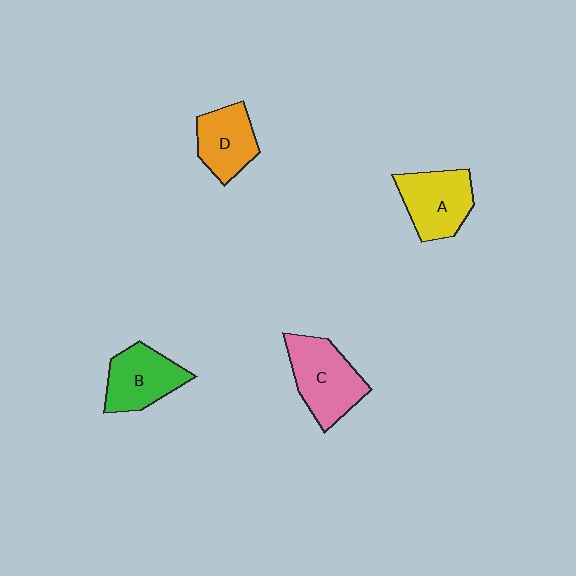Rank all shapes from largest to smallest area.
From largest to smallest: C (pink), A (yellow), B (green), D (orange).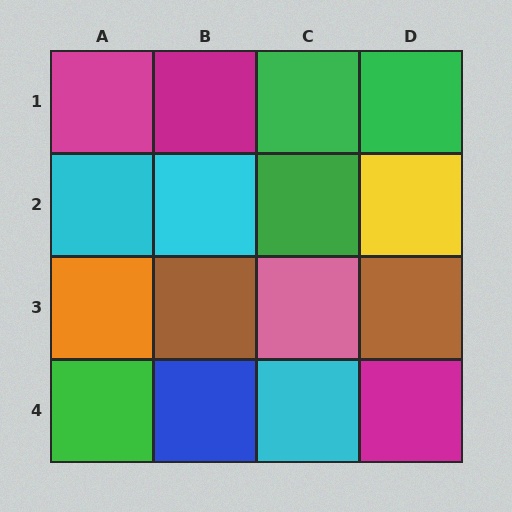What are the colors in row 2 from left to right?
Cyan, cyan, green, yellow.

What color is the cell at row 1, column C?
Green.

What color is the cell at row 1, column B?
Magenta.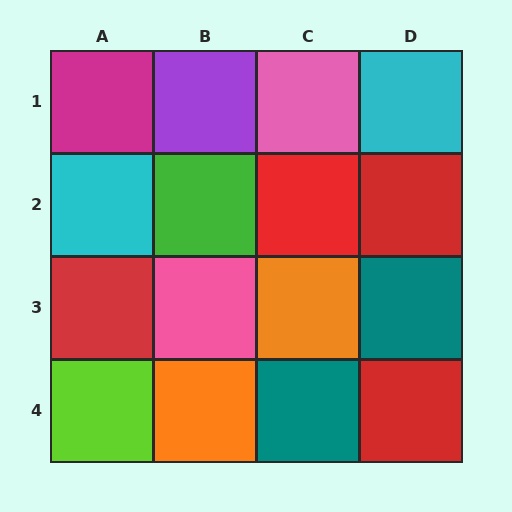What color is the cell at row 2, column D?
Red.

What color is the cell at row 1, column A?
Magenta.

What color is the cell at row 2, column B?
Green.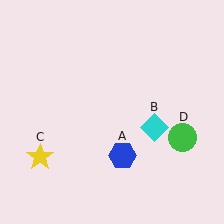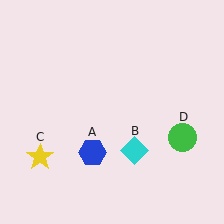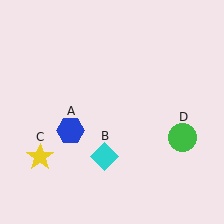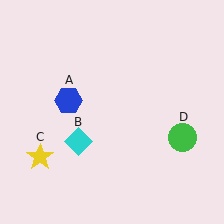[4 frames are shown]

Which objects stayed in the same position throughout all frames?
Yellow star (object C) and green circle (object D) remained stationary.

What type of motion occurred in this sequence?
The blue hexagon (object A), cyan diamond (object B) rotated clockwise around the center of the scene.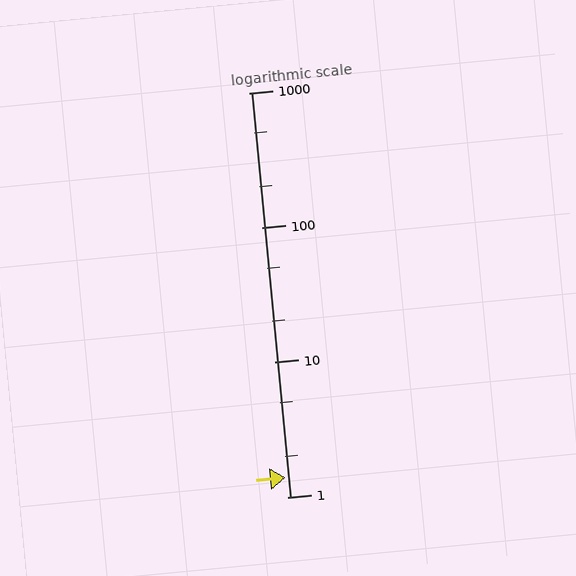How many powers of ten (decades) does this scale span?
The scale spans 3 decades, from 1 to 1000.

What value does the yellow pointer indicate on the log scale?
The pointer indicates approximately 1.4.